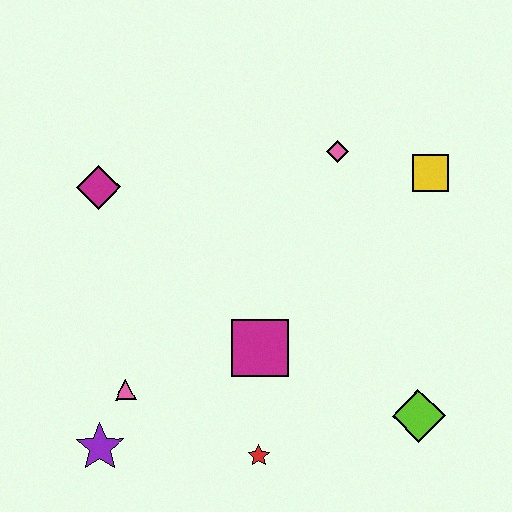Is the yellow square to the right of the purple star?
Yes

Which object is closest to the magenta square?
The red star is closest to the magenta square.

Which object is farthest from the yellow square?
The purple star is farthest from the yellow square.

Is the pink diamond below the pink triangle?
No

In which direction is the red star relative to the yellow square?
The red star is below the yellow square.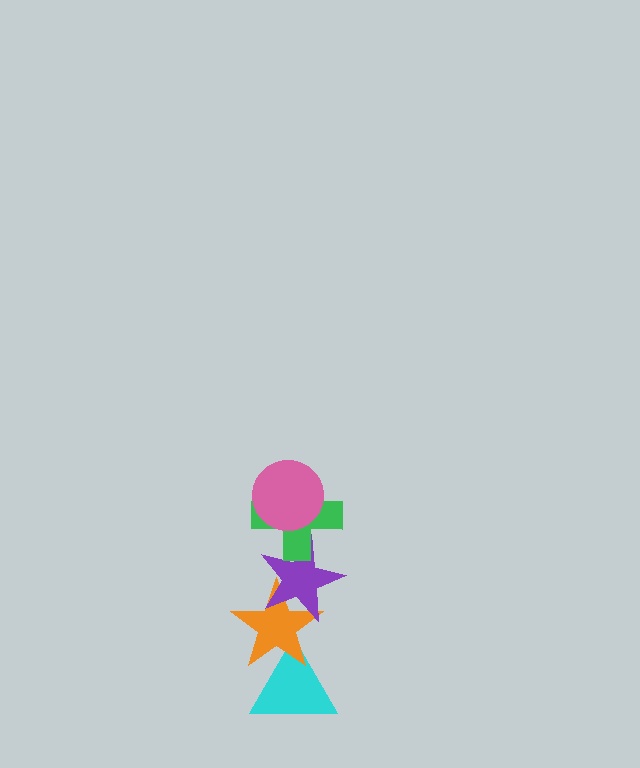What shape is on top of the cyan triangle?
The orange star is on top of the cyan triangle.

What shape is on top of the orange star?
The purple star is on top of the orange star.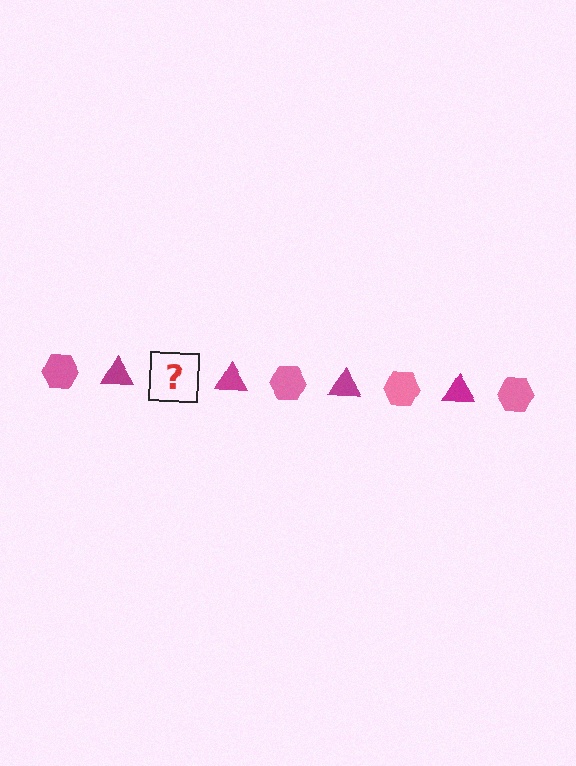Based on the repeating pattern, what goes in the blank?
The blank should be a pink hexagon.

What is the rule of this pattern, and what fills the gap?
The rule is that the pattern alternates between pink hexagon and magenta triangle. The gap should be filled with a pink hexagon.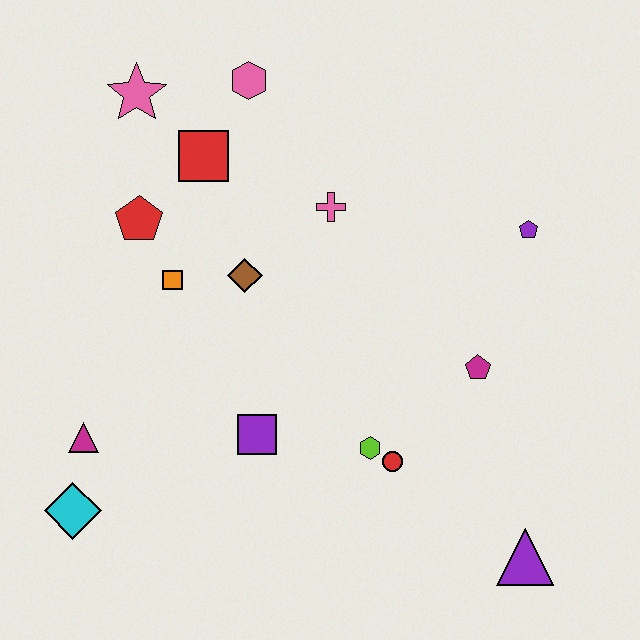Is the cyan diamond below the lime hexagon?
Yes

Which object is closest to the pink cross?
The brown diamond is closest to the pink cross.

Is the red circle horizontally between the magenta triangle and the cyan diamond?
No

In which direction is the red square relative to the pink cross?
The red square is to the left of the pink cross.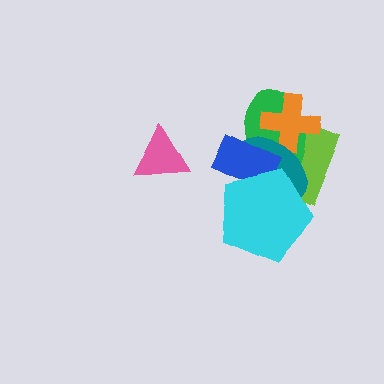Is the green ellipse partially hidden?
Yes, it is partially covered by another shape.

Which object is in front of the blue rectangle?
The cyan pentagon is in front of the blue rectangle.